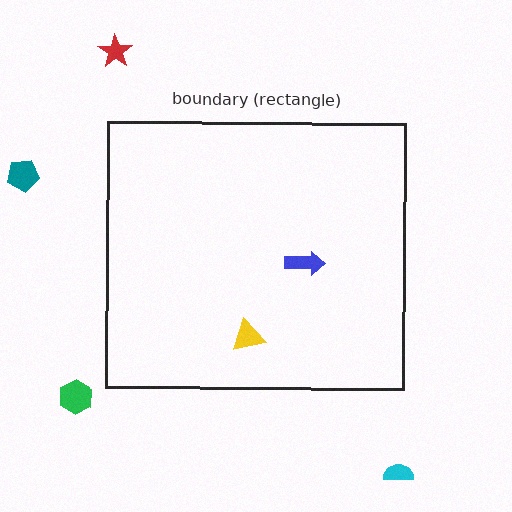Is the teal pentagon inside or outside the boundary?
Outside.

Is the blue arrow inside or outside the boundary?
Inside.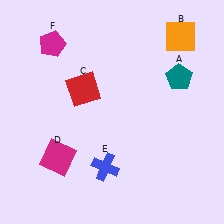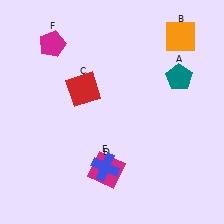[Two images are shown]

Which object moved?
The magenta square (D) moved right.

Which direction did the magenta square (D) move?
The magenta square (D) moved right.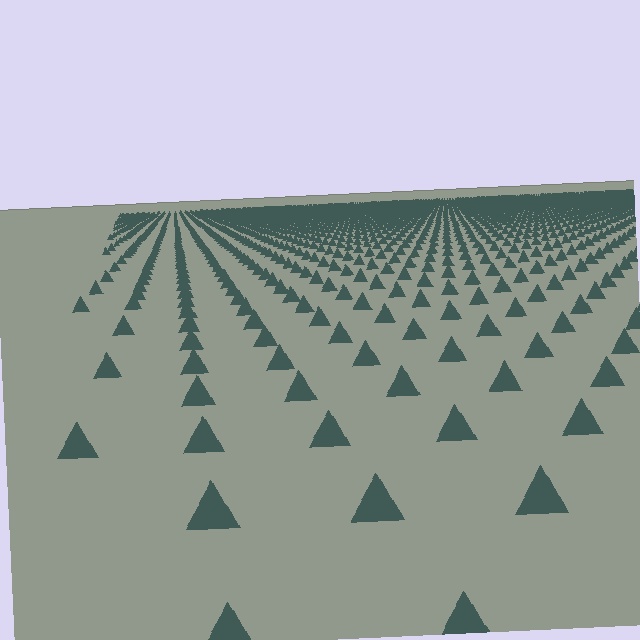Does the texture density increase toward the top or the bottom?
Density increases toward the top.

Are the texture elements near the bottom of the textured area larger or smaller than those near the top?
Larger. Near the bottom, elements are closer to the viewer and appear at a bigger on-screen size.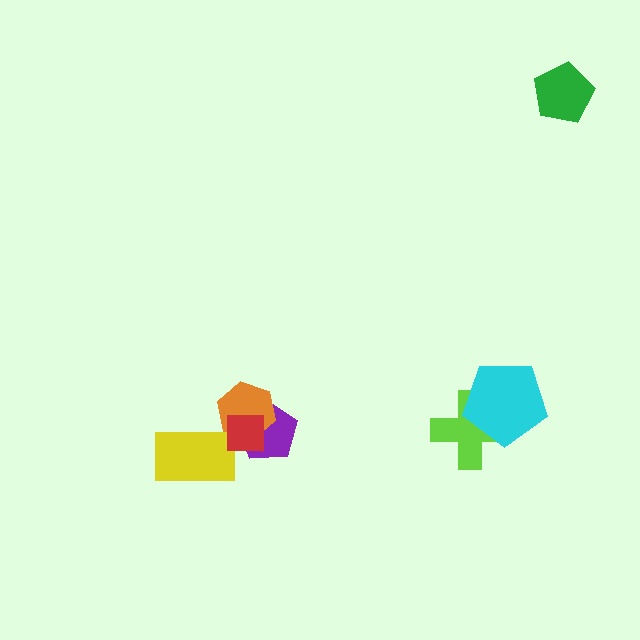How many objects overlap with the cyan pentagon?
1 object overlaps with the cyan pentagon.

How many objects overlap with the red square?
3 objects overlap with the red square.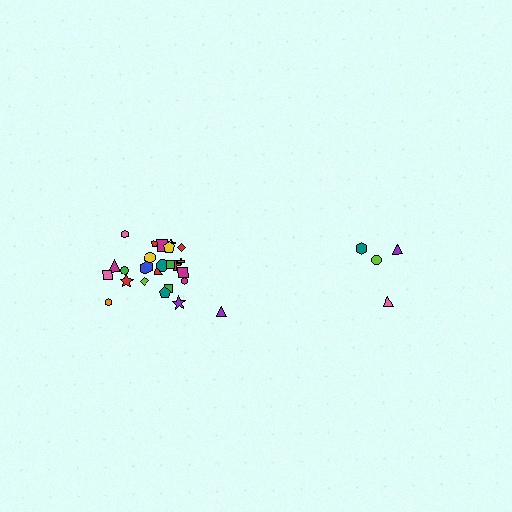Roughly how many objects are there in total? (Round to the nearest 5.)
Roughly 30 objects in total.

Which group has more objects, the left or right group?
The left group.